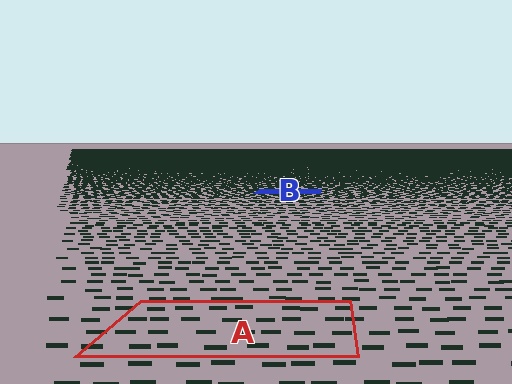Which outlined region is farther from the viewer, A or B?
Region B is farther from the viewer — the texture elements inside it appear smaller and more densely packed.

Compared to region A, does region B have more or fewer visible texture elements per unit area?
Region B has more texture elements per unit area — they are packed more densely because it is farther away.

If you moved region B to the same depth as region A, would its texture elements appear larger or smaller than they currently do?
They would appear larger. At a closer depth, the same texture elements are projected at a bigger on-screen size.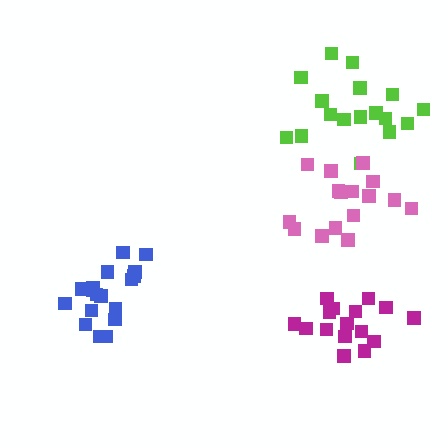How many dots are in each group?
Group 1: 18 dots, Group 2: 17 dots, Group 3: 16 dots, Group 4: 16 dots (67 total).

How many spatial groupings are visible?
There are 4 spatial groupings.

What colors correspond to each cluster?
The clusters are colored: blue, lime, pink, magenta.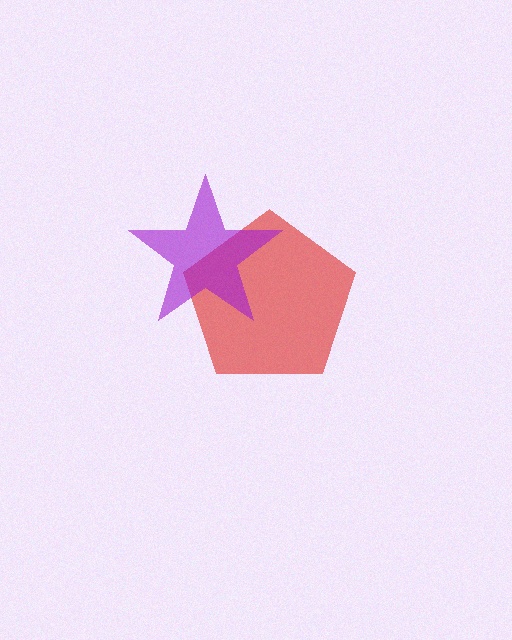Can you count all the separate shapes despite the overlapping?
Yes, there are 2 separate shapes.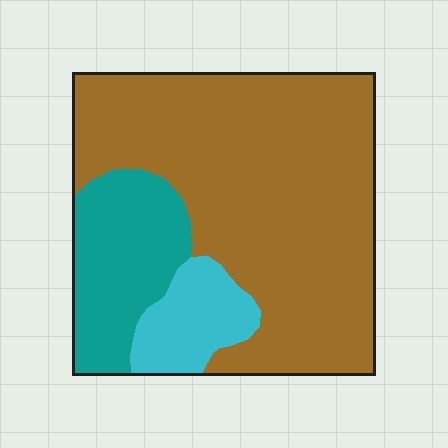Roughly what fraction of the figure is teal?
Teal takes up less than a quarter of the figure.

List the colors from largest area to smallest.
From largest to smallest: brown, teal, cyan.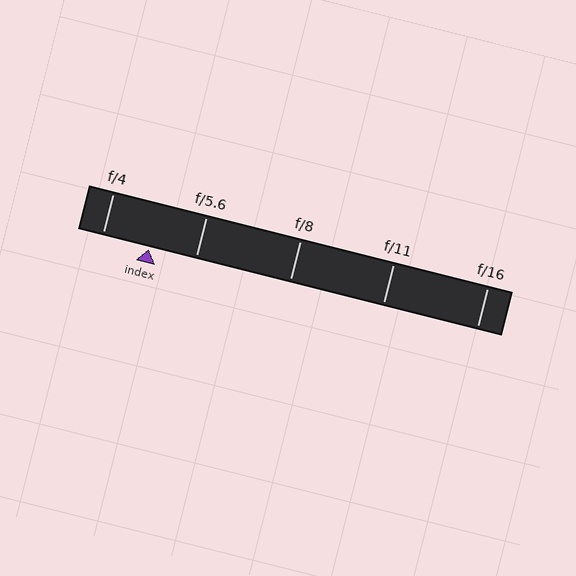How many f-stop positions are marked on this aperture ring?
There are 5 f-stop positions marked.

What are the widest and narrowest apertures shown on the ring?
The widest aperture shown is f/4 and the narrowest is f/16.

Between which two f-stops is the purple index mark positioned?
The index mark is between f/4 and f/5.6.